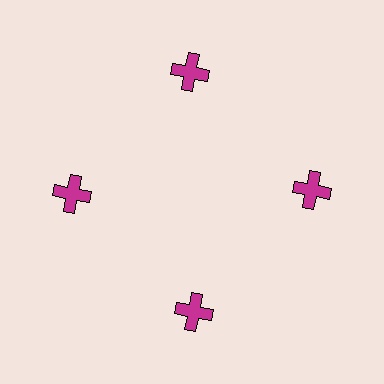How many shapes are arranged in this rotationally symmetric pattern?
There are 4 shapes, arranged in 4 groups of 1.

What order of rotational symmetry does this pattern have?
This pattern has 4-fold rotational symmetry.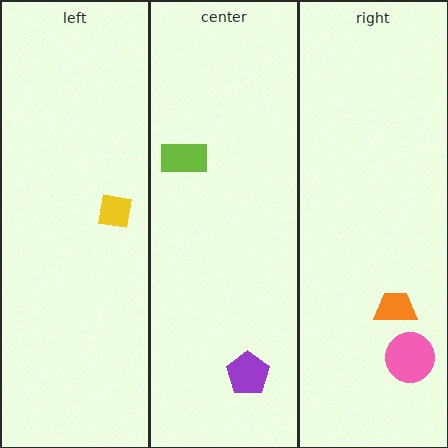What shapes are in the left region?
The yellow square.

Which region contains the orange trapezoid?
The right region.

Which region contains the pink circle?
The right region.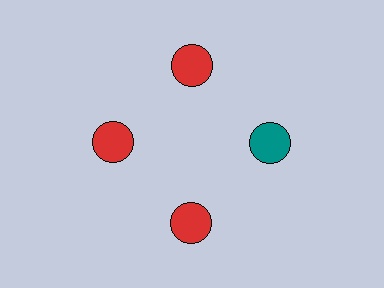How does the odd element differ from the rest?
It has a different color: teal instead of red.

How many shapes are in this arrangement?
There are 4 shapes arranged in a ring pattern.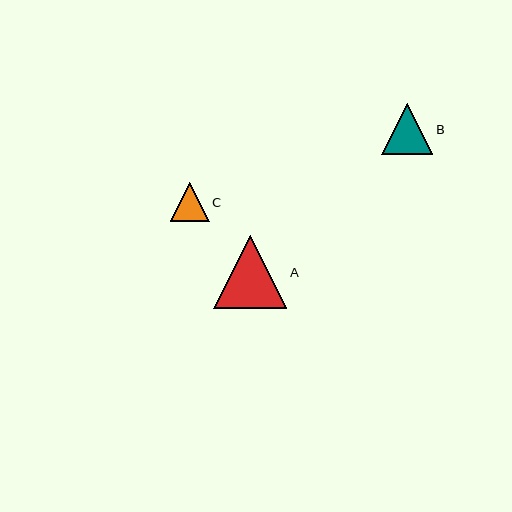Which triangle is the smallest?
Triangle C is the smallest with a size of approximately 39 pixels.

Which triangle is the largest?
Triangle A is the largest with a size of approximately 73 pixels.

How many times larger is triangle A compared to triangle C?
Triangle A is approximately 1.9 times the size of triangle C.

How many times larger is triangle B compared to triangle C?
Triangle B is approximately 1.3 times the size of triangle C.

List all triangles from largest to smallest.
From largest to smallest: A, B, C.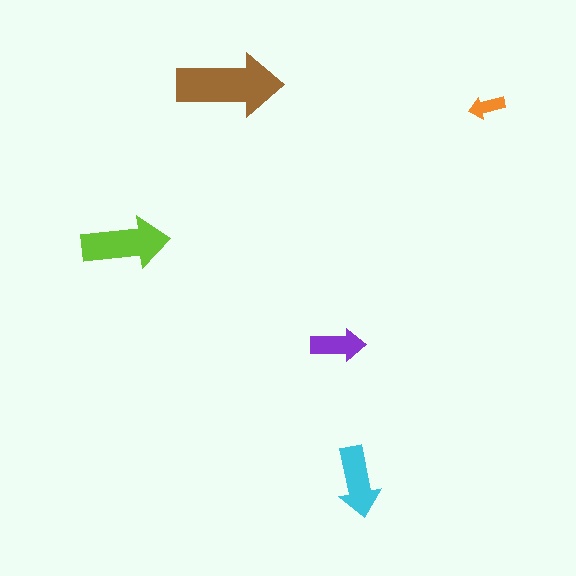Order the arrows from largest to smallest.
the brown one, the lime one, the cyan one, the purple one, the orange one.